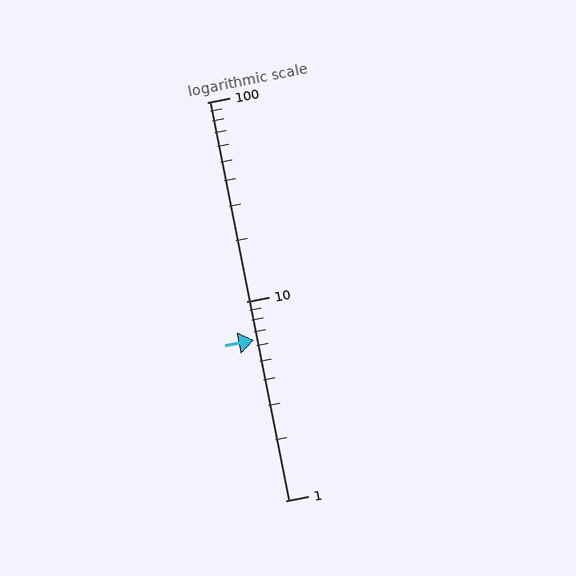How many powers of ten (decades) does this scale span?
The scale spans 2 decades, from 1 to 100.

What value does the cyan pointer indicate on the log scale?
The pointer indicates approximately 6.4.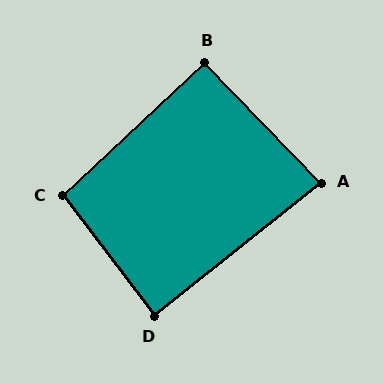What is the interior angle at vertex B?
Approximately 91 degrees (approximately right).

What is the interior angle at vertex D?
Approximately 89 degrees (approximately right).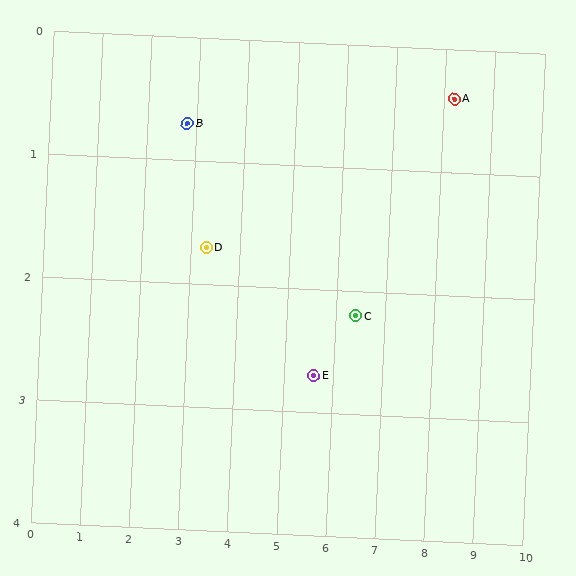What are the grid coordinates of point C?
Point C is at approximately (6.4, 2.2).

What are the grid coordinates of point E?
Point E is at approximately (5.6, 2.7).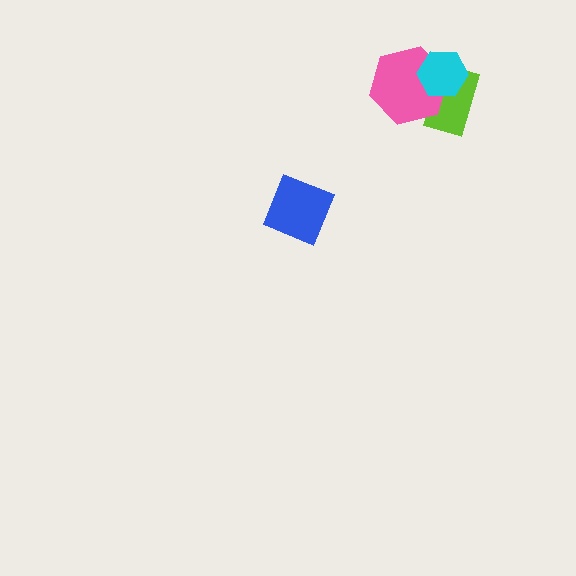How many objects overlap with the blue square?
0 objects overlap with the blue square.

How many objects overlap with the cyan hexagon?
2 objects overlap with the cyan hexagon.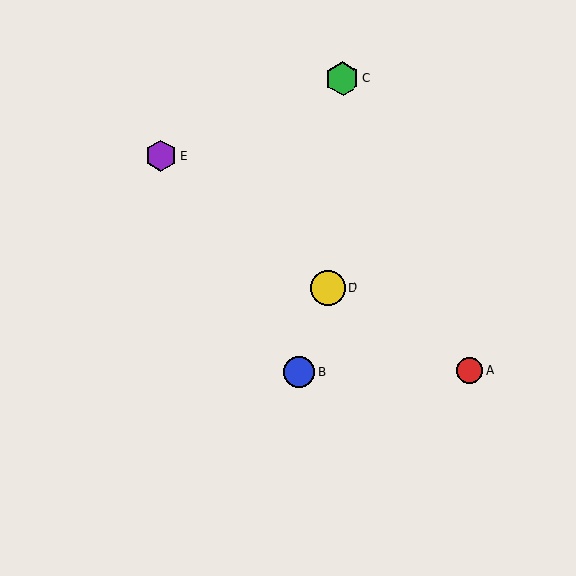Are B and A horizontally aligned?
Yes, both are at y≈372.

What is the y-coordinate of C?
Object C is at y≈78.